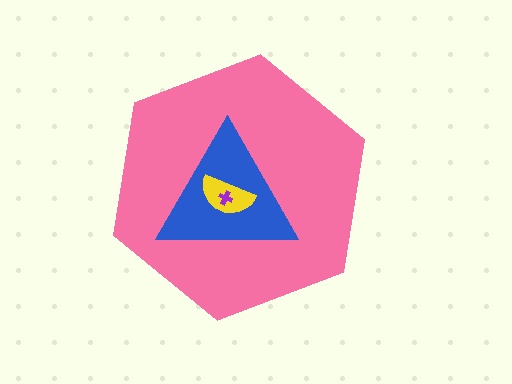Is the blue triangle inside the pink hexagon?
Yes.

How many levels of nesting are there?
4.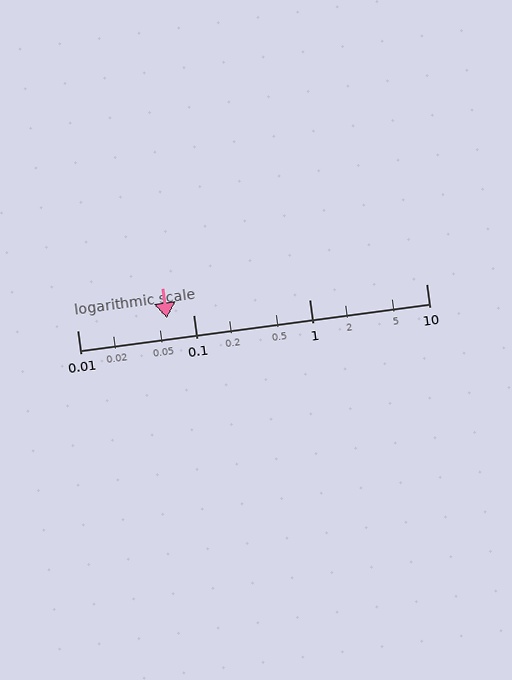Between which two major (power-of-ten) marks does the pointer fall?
The pointer is between 0.01 and 0.1.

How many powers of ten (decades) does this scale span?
The scale spans 3 decades, from 0.01 to 10.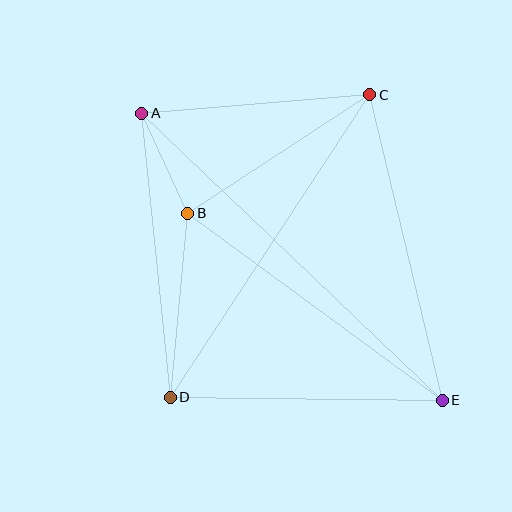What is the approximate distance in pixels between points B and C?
The distance between B and C is approximately 217 pixels.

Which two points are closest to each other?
Points A and B are closest to each other.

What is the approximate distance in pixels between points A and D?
The distance between A and D is approximately 286 pixels.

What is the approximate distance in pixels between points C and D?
The distance between C and D is approximately 362 pixels.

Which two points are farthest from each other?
Points A and E are farthest from each other.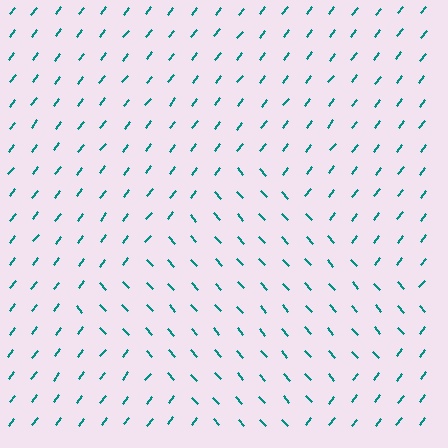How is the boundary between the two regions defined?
The boundary is defined purely by a change in line orientation (approximately 79 degrees difference). All lines are the same color and thickness.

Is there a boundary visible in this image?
Yes, there is a texture boundary formed by a change in line orientation.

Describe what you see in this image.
The image is filled with small teal line segments. A diamond region in the image has lines oriented differently from the surrounding lines, creating a visible texture boundary.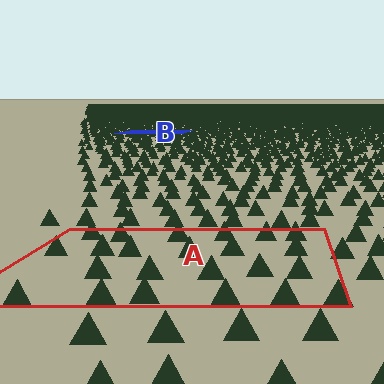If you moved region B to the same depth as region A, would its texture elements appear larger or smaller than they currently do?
They would appear larger. At a closer depth, the same texture elements are projected at a bigger on-screen size.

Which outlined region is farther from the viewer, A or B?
Region B is farther from the viewer — the texture elements inside it appear smaller and more densely packed.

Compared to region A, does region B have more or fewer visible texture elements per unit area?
Region B has more texture elements per unit area — they are packed more densely because it is farther away.